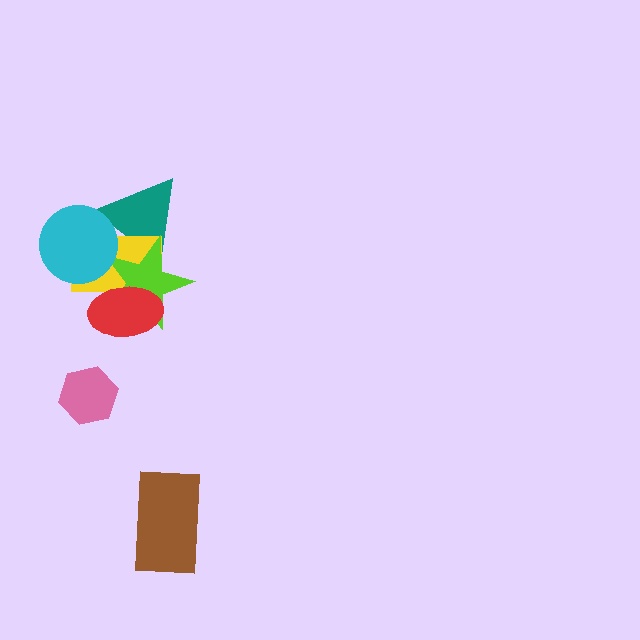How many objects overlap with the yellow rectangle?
4 objects overlap with the yellow rectangle.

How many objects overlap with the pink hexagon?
0 objects overlap with the pink hexagon.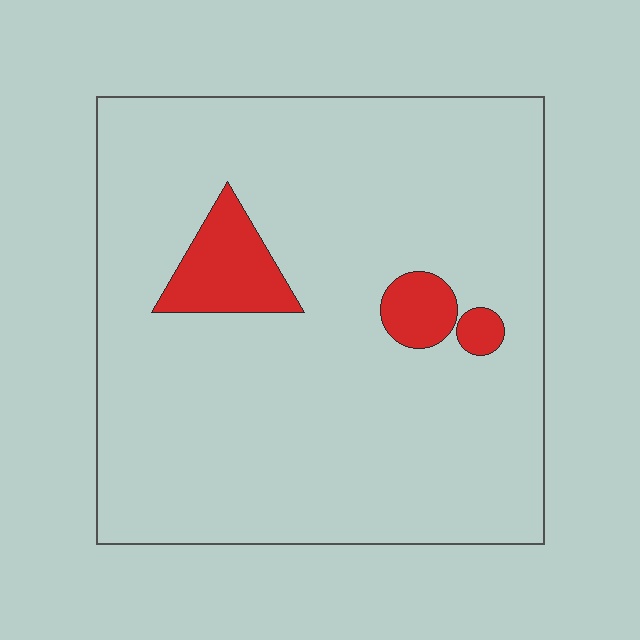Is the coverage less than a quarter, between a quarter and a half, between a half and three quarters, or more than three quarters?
Less than a quarter.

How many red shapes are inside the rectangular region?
3.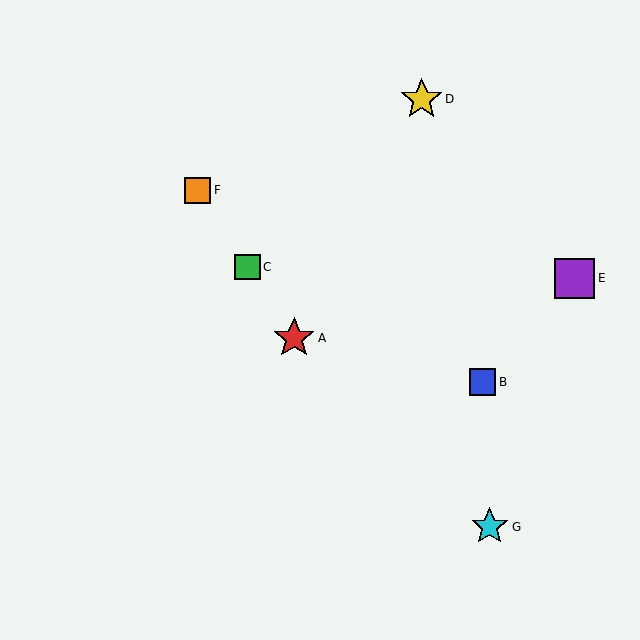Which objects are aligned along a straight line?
Objects A, C, F are aligned along a straight line.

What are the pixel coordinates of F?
Object F is at (198, 190).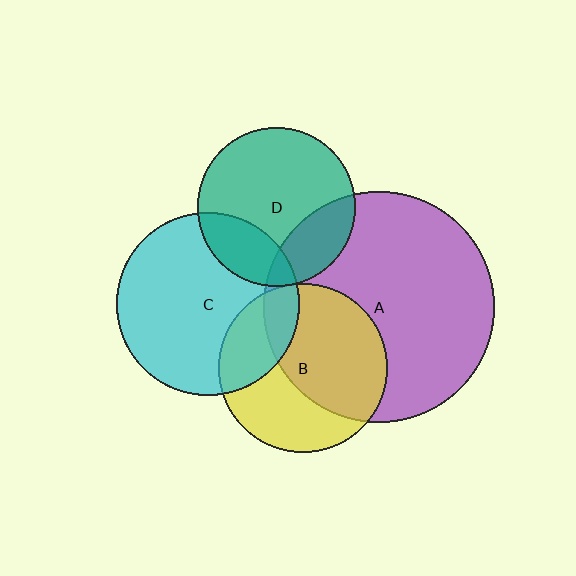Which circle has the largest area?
Circle A (purple).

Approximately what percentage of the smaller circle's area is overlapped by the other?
Approximately 20%.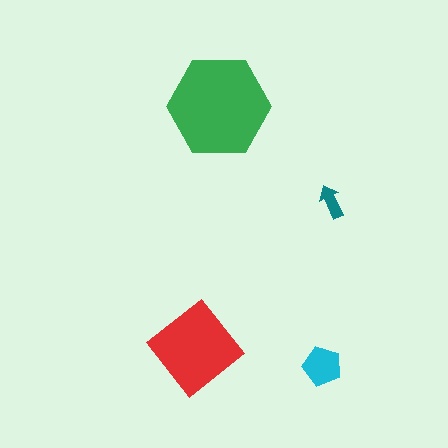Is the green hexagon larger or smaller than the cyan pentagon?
Larger.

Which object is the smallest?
The teal arrow.